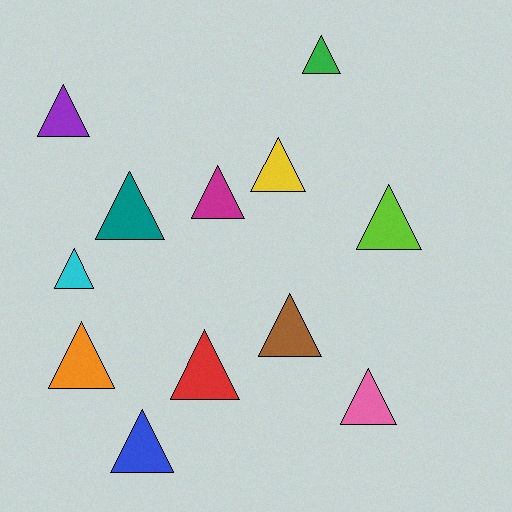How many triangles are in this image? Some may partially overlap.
There are 12 triangles.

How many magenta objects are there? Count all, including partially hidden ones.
There is 1 magenta object.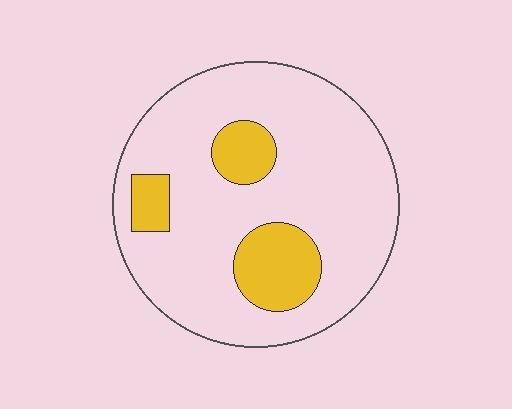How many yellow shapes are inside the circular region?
3.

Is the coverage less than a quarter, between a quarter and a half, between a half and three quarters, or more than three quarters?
Less than a quarter.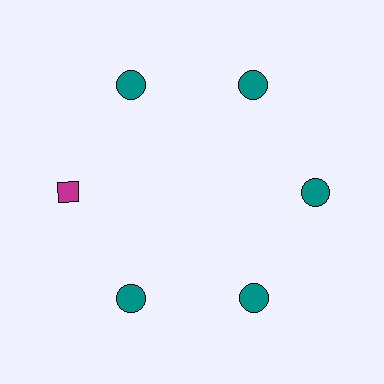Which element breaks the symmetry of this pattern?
The magenta diamond at roughly the 9 o'clock position breaks the symmetry. All other shapes are teal circles.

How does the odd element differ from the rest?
It differs in both color (magenta instead of teal) and shape (diamond instead of circle).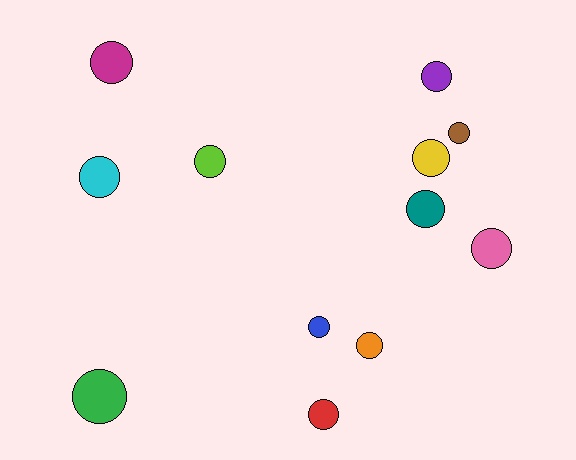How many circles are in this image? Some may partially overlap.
There are 12 circles.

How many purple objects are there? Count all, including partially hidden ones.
There is 1 purple object.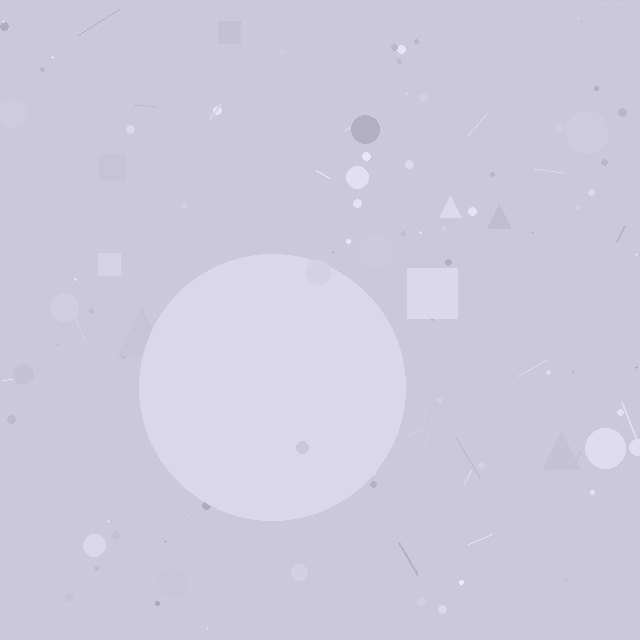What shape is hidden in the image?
A circle is hidden in the image.